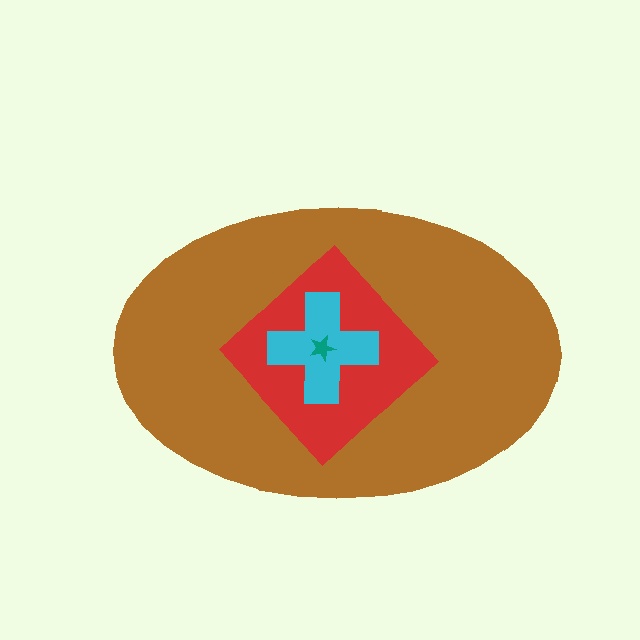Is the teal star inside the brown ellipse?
Yes.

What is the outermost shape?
The brown ellipse.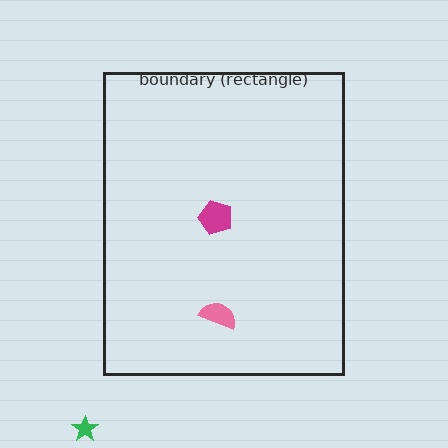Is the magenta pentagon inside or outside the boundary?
Inside.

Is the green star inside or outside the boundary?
Outside.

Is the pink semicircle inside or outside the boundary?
Inside.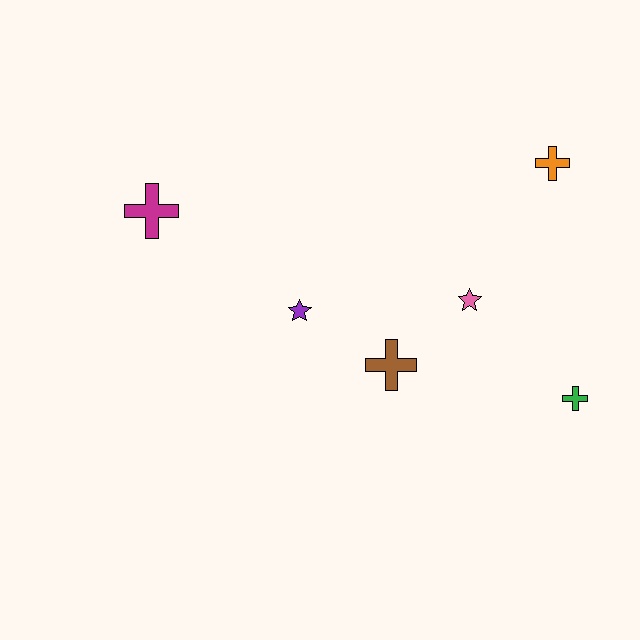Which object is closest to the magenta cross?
The purple star is closest to the magenta cross.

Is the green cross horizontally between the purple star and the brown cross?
No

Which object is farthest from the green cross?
The magenta cross is farthest from the green cross.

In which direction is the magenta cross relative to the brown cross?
The magenta cross is to the left of the brown cross.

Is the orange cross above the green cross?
Yes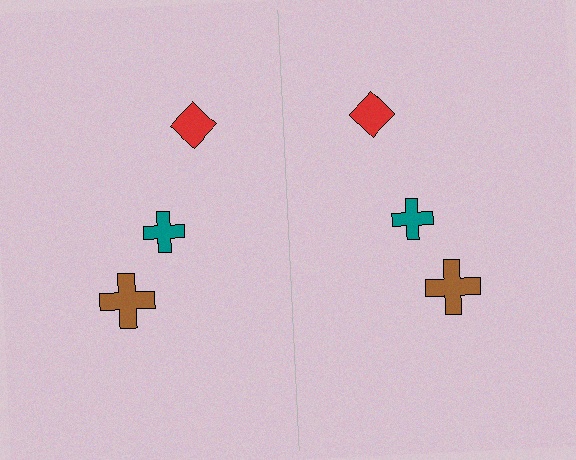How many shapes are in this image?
There are 6 shapes in this image.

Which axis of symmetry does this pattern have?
The pattern has a vertical axis of symmetry running through the center of the image.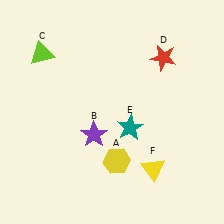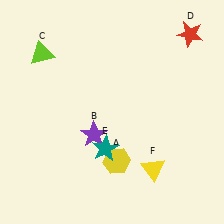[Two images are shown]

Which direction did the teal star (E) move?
The teal star (E) moved left.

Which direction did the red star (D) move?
The red star (D) moved right.